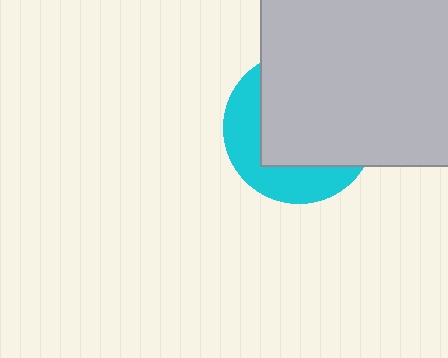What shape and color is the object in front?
The object in front is a light gray rectangle.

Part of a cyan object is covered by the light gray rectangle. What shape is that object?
It is a circle.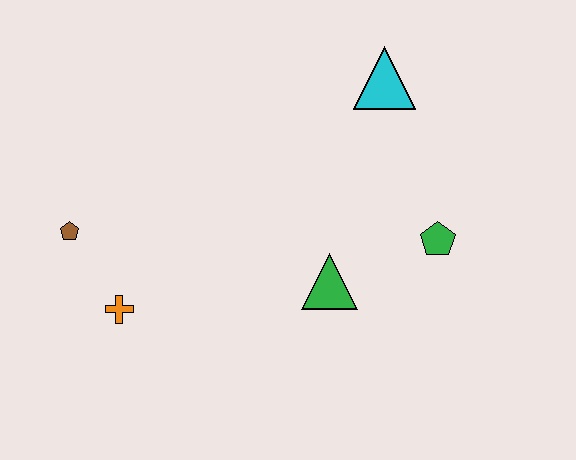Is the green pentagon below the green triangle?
No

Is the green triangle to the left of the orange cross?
No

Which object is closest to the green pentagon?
The green triangle is closest to the green pentagon.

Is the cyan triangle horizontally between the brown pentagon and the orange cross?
No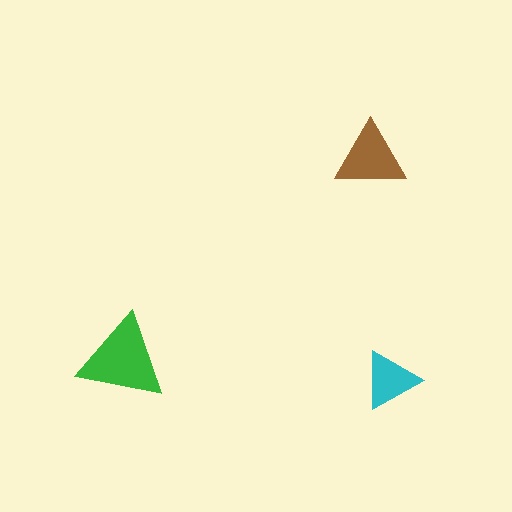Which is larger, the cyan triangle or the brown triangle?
The brown one.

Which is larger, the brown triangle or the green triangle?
The green one.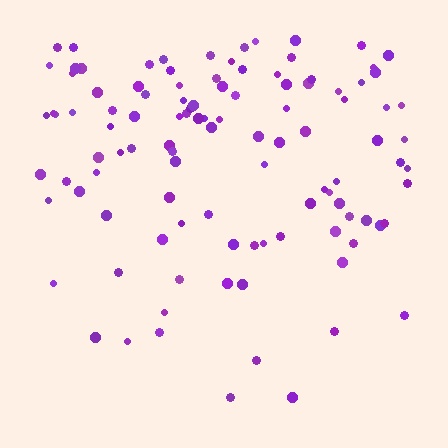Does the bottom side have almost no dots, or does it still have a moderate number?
Still a moderate number, just noticeably fewer than the top.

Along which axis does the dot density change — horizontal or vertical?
Vertical.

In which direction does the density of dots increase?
From bottom to top, with the top side densest.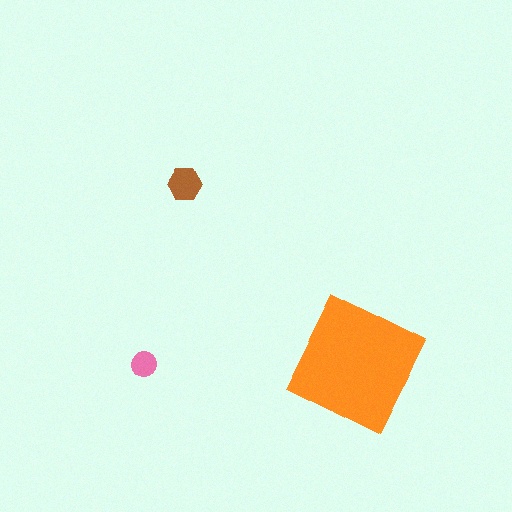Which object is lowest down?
The orange square is bottommost.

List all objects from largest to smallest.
The orange square, the brown hexagon, the pink circle.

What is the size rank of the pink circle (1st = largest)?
3rd.